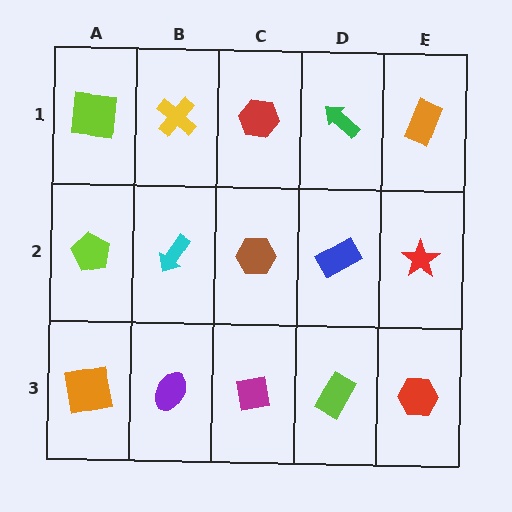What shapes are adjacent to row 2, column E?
An orange rectangle (row 1, column E), a red hexagon (row 3, column E), a blue rectangle (row 2, column D).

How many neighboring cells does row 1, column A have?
2.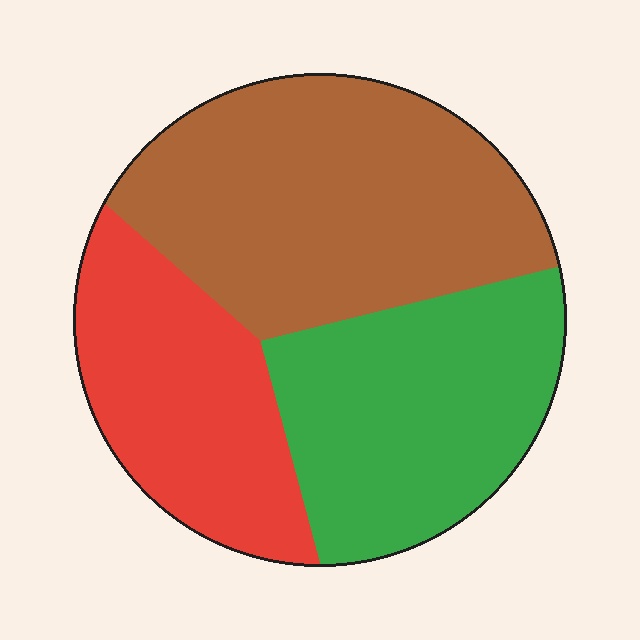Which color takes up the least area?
Red, at roughly 25%.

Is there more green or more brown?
Brown.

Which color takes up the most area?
Brown, at roughly 40%.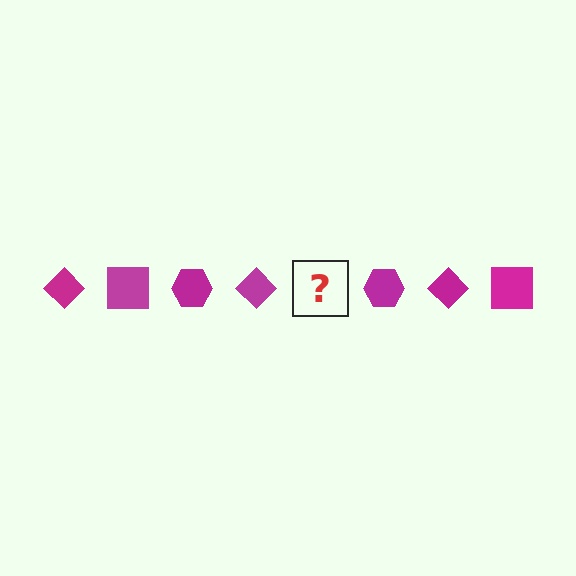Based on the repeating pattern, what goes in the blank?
The blank should be a magenta square.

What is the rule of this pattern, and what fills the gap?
The rule is that the pattern cycles through diamond, square, hexagon shapes in magenta. The gap should be filled with a magenta square.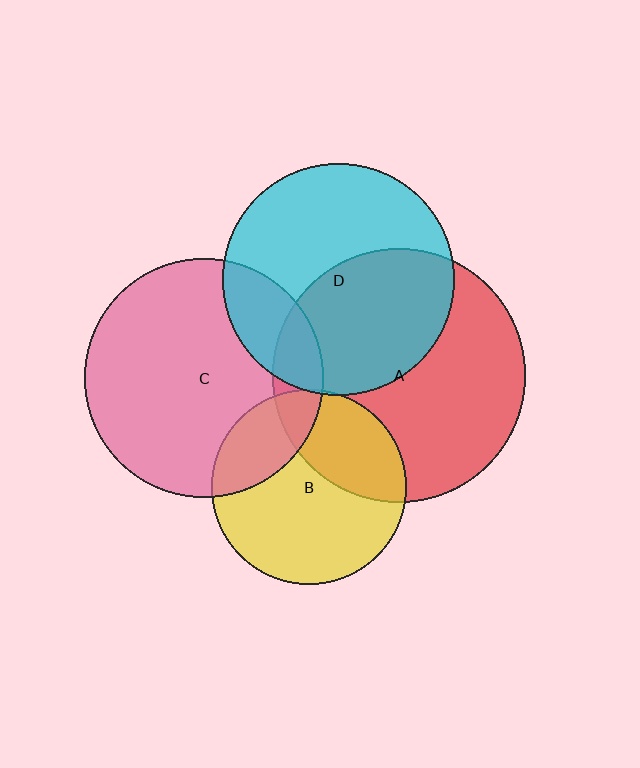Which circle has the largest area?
Circle A (red).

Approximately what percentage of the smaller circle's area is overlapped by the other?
Approximately 5%.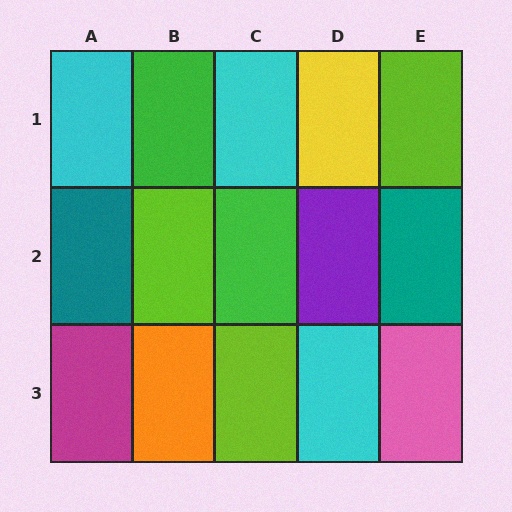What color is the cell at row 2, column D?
Purple.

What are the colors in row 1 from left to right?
Cyan, green, cyan, yellow, lime.